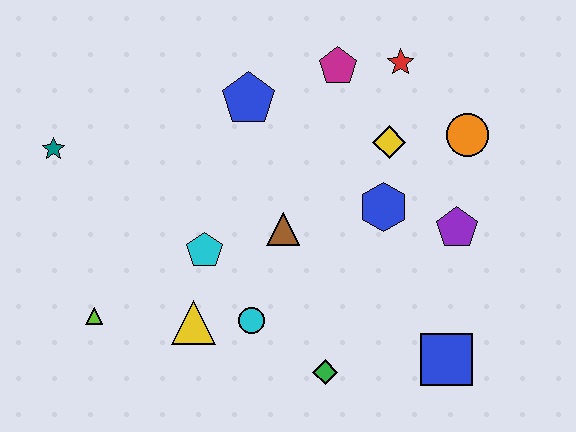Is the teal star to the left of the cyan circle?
Yes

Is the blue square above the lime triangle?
No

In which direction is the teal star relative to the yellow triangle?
The teal star is above the yellow triangle.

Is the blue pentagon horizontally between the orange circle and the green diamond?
No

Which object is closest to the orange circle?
The yellow diamond is closest to the orange circle.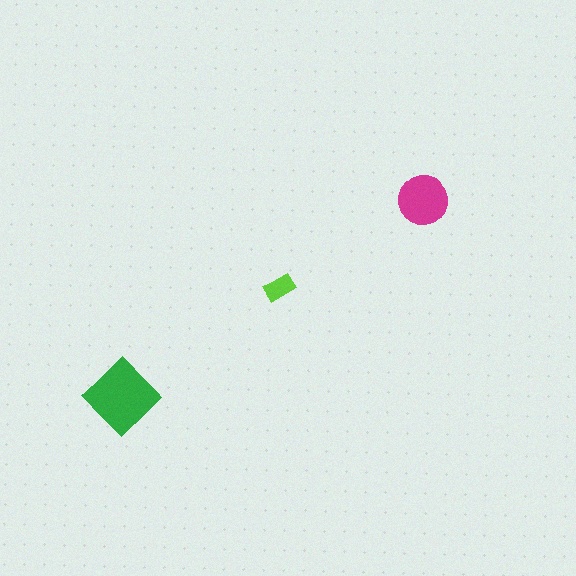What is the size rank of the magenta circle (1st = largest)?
2nd.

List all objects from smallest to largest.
The lime rectangle, the magenta circle, the green diamond.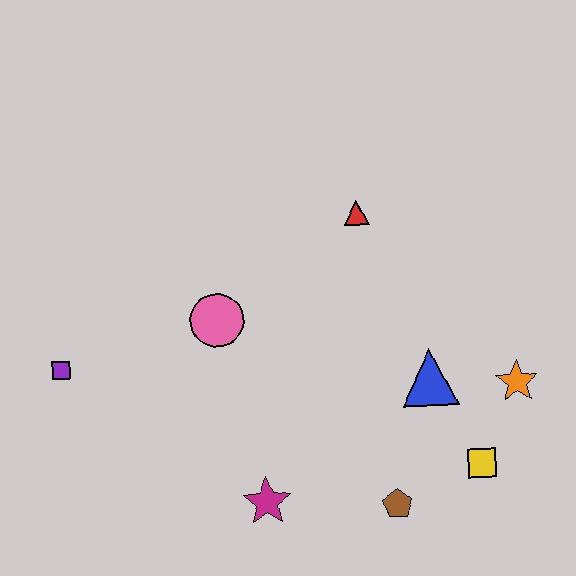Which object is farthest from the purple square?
The orange star is farthest from the purple square.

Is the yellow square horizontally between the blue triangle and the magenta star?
No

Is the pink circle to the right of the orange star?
No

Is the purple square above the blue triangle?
Yes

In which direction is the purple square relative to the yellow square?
The purple square is to the left of the yellow square.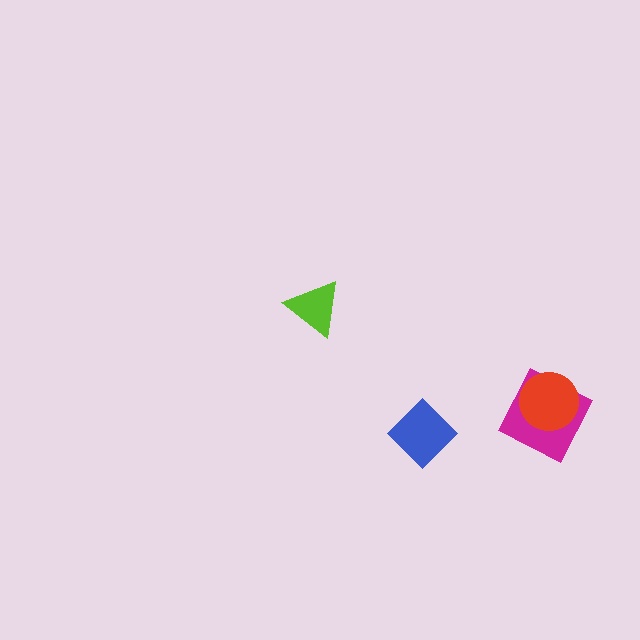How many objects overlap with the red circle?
1 object overlaps with the red circle.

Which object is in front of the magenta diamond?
The red circle is in front of the magenta diamond.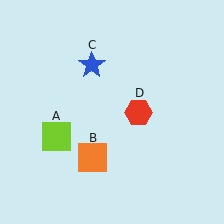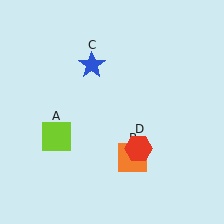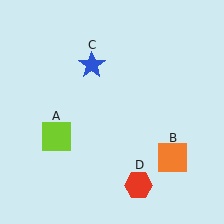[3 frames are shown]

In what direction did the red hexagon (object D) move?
The red hexagon (object D) moved down.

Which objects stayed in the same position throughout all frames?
Lime square (object A) and blue star (object C) remained stationary.